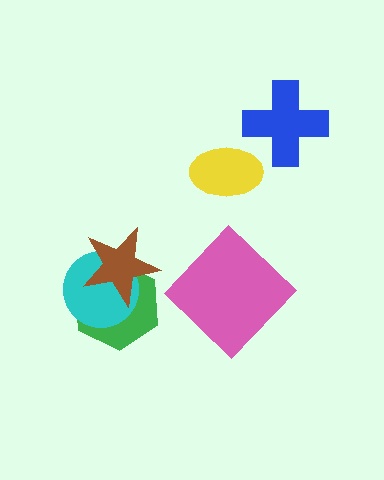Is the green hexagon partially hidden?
Yes, it is partially covered by another shape.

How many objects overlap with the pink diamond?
0 objects overlap with the pink diamond.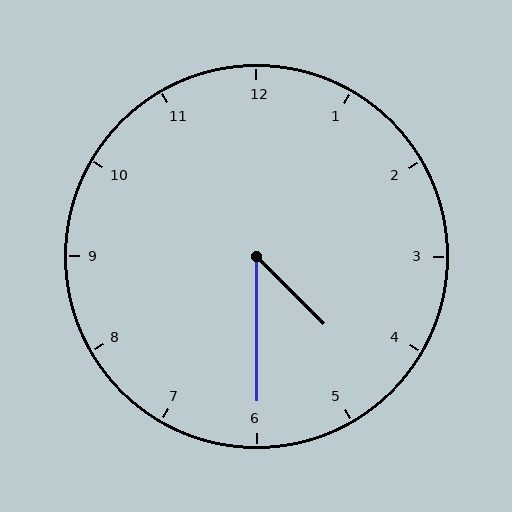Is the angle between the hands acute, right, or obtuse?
It is acute.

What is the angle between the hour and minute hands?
Approximately 45 degrees.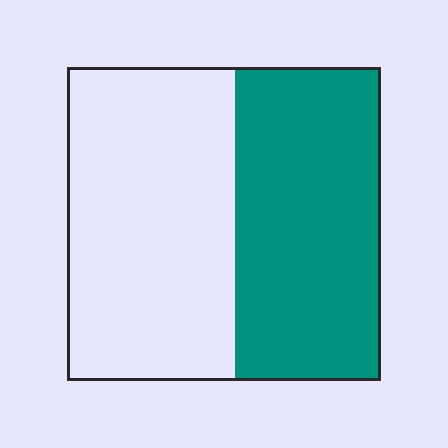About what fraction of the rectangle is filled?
About one half (1/2).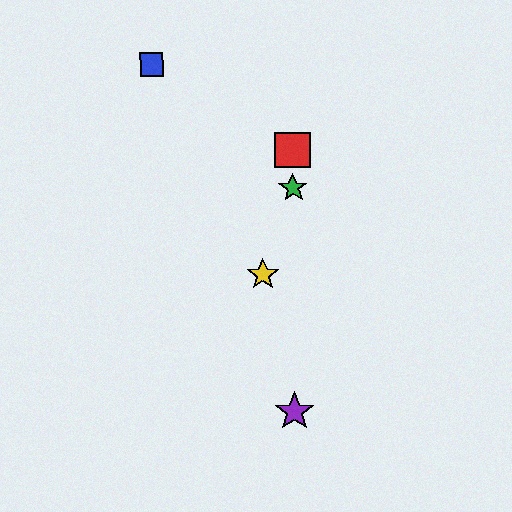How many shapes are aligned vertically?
3 shapes (the red square, the green star, the purple star) are aligned vertically.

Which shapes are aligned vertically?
The red square, the green star, the purple star are aligned vertically.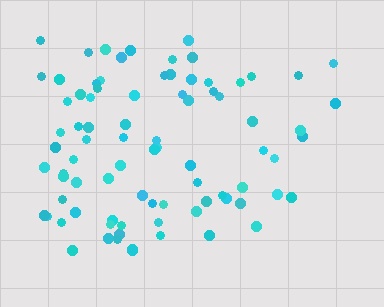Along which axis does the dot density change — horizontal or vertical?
Horizontal.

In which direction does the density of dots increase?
From right to left, with the left side densest.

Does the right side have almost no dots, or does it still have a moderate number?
Still a moderate number, just noticeably fewer than the left.